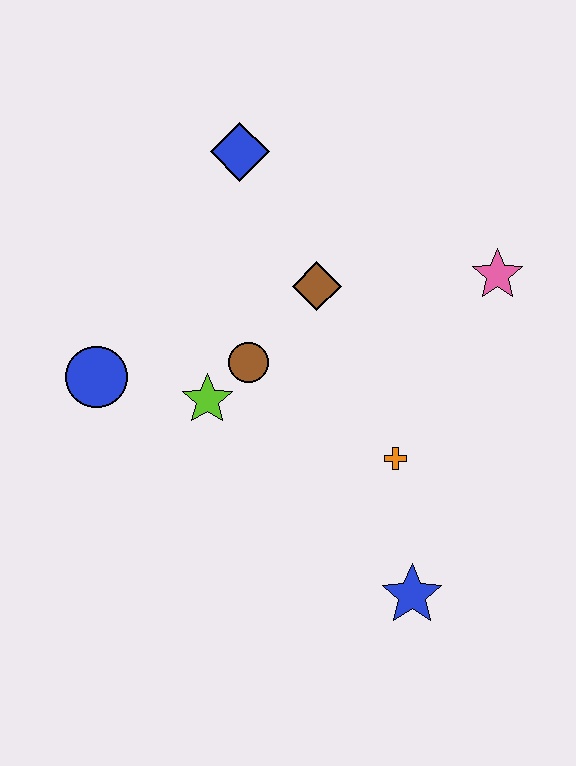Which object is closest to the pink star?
The brown diamond is closest to the pink star.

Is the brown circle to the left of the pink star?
Yes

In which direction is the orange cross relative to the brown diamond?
The orange cross is below the brown diamond.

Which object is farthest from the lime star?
The pink star is farthest from the lime star.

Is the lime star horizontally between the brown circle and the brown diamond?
No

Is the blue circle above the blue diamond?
No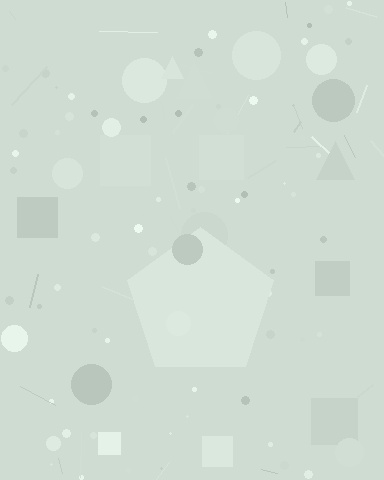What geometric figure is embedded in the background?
A pentagon is embedded in the background.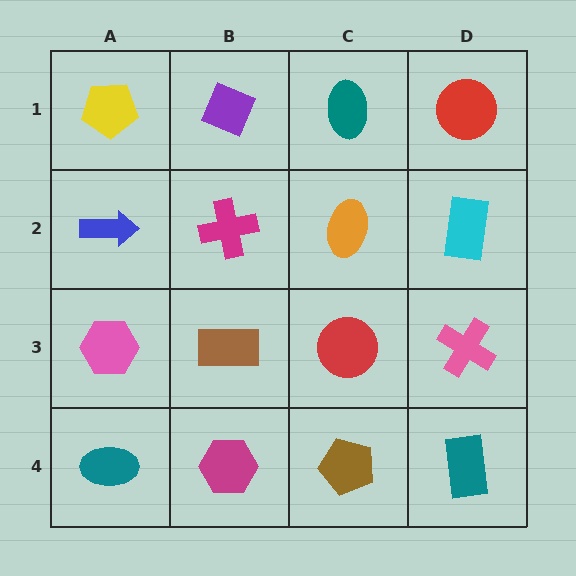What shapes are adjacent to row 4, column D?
A pink cross (row 3, column D), a brown pentagon (row 4, column C).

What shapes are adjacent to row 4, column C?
A red circle (row 3, column C), a magenta hexagon (row 4, column B), a teal rectangle (row 4, column D).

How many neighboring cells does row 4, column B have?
3.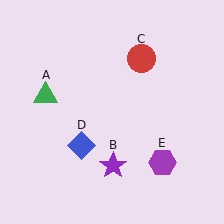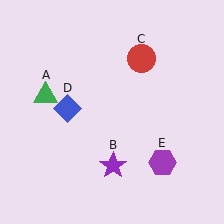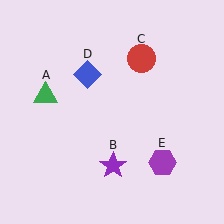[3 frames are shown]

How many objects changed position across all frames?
1 object changed position: blue diamond (object D).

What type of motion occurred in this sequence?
The blue diamond (object D) rotated clockwise around the center of the scene.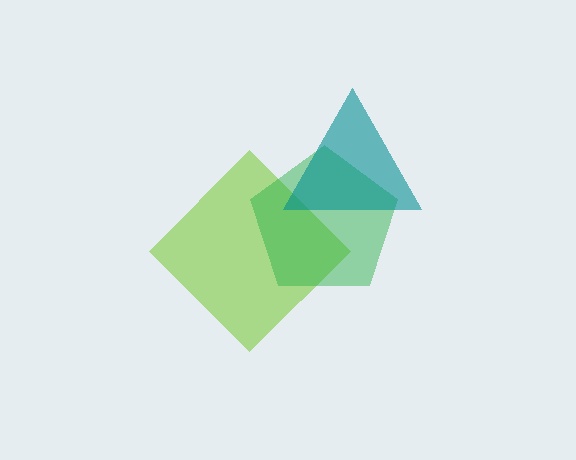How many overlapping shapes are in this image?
There are 3 overlapping shapes in the image.